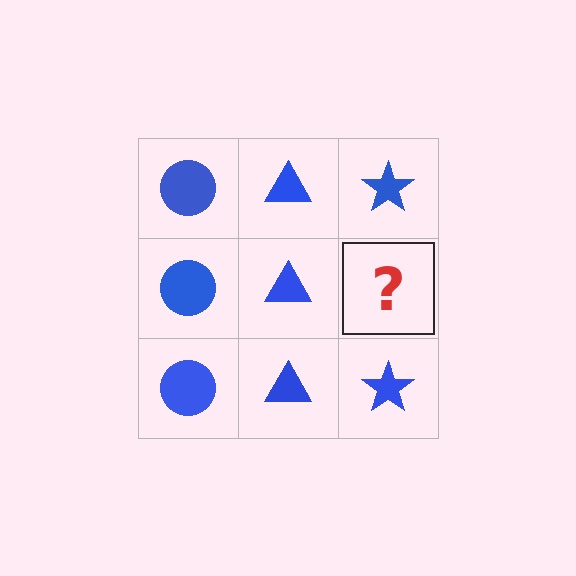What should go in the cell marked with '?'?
The missing cell should contain a blue star.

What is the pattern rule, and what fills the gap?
The rule is that each column has a consistent shape. The gap should be filled with a blue star.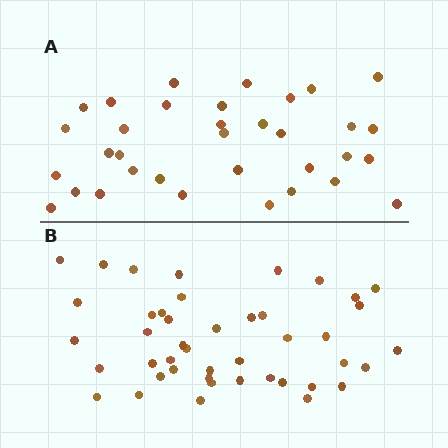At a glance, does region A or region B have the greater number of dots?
Region B (the bottom region) has more dots.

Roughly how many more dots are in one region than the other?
Region B has roughly 10 or so more dots than region A.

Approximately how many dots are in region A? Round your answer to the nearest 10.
About 30 dots. (The exact count is 34, which rounds to 30.)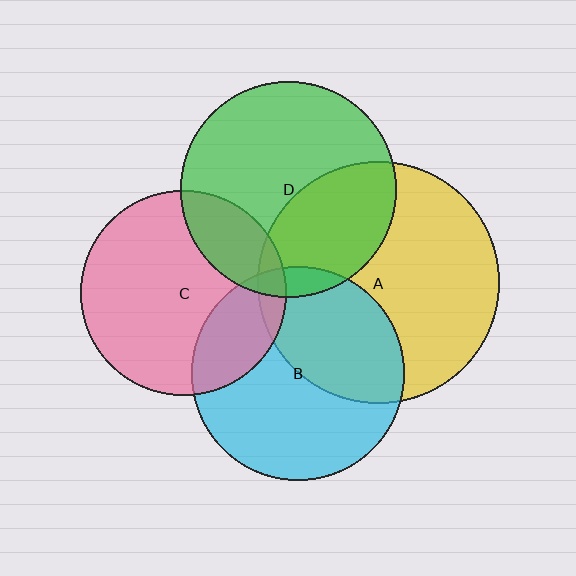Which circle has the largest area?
Circle A (yellow).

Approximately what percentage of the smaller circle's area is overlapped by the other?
Approximately 20%.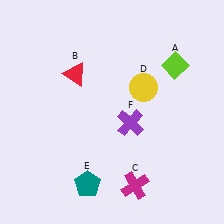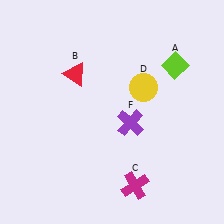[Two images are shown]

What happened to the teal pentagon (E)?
The teal pentagon (E) was removed in Image 2. It was in the bottom-left area of Image 1.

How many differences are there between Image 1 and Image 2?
There is 1 difference between the two images.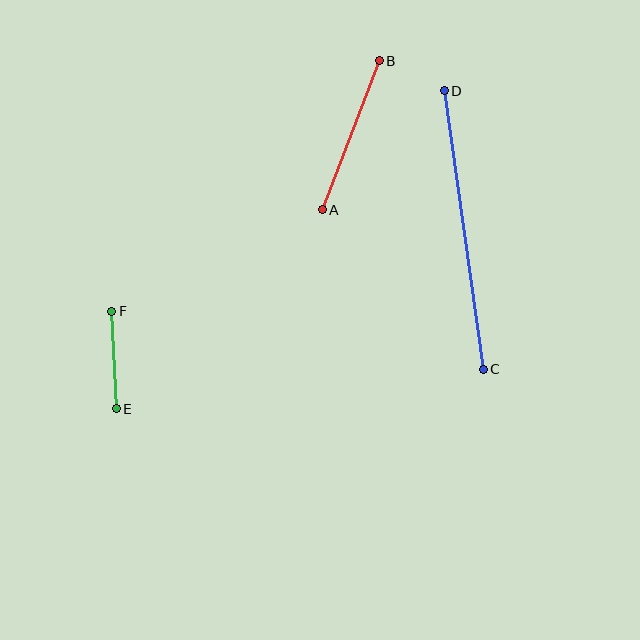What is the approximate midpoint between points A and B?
The midpoint is at approximately (351, 135) pixels.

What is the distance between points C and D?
The distance is approximately 281 pixels.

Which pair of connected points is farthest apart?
Points C and D are farthest apart.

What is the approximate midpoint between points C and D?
The midpoint is at approximately (464, 230) pixels.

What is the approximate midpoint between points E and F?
The midpoint is at approximately (114, 360) pixels.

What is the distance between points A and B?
The distance is approximately 160 pixels.